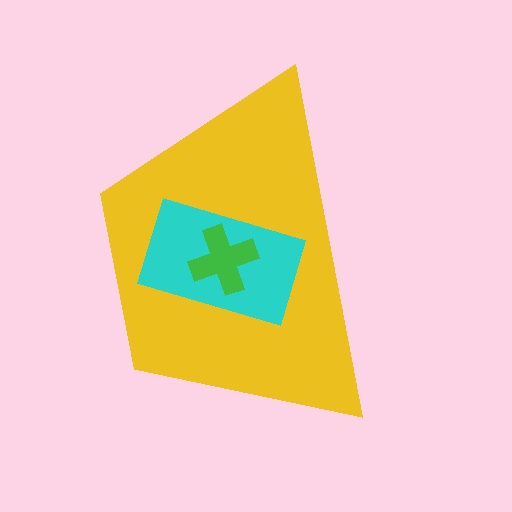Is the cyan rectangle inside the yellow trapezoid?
Yes.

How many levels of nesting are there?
3.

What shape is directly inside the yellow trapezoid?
The cyan rectangle.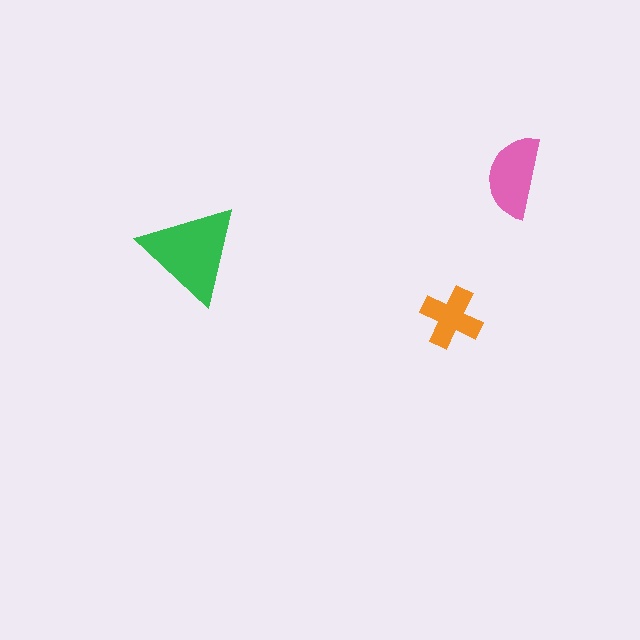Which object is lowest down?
The orange cross is bottommost.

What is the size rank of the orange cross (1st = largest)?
3rd.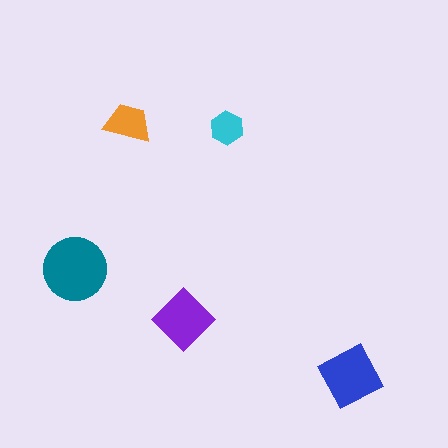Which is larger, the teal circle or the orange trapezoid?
The teal circle.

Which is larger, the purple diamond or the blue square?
The blue square.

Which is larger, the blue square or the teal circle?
The teal circle.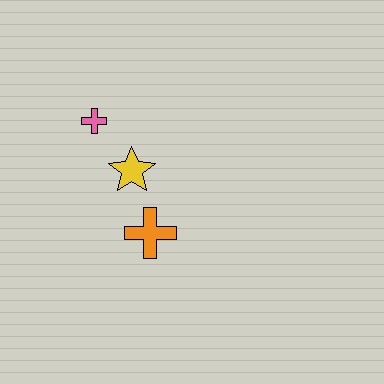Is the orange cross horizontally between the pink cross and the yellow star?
No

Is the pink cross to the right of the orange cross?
No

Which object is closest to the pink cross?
The yellow star is closest to the pink cross.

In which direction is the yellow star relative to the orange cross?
The yellow star is above the orange cross.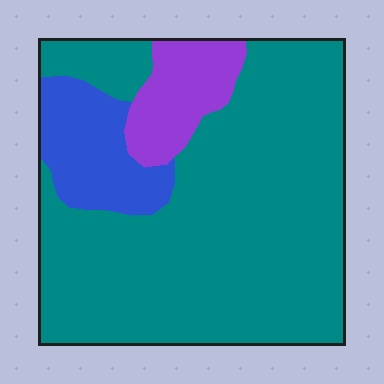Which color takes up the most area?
Teal, at roughly 75%.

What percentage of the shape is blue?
Blue covers roughly 15% of the shape.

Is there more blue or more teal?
Teal.